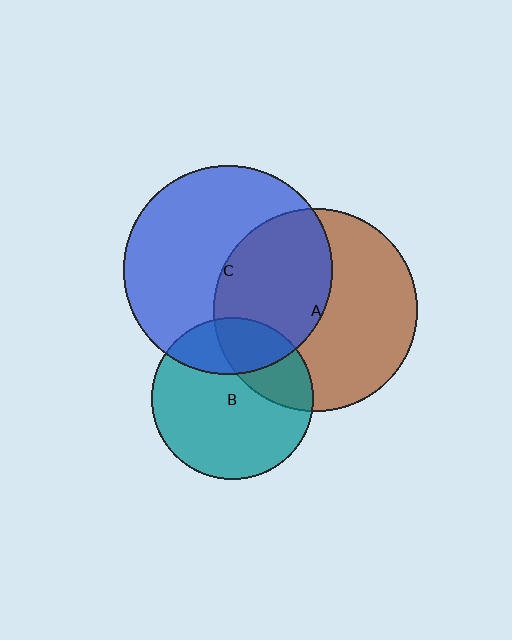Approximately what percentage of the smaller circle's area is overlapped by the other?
Approximately 30%.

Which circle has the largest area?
Circle C (blue).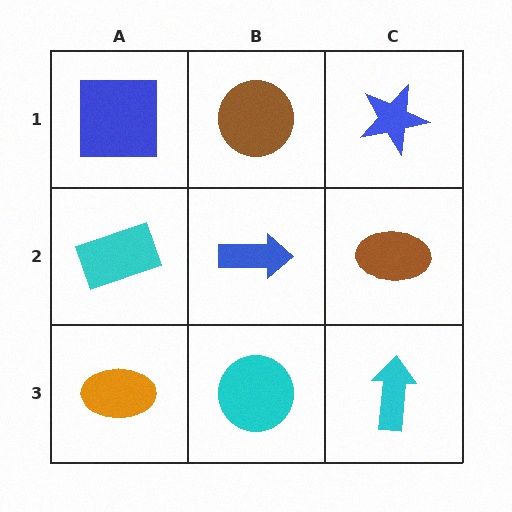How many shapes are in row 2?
3 shapes.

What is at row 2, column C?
A brown ellipse.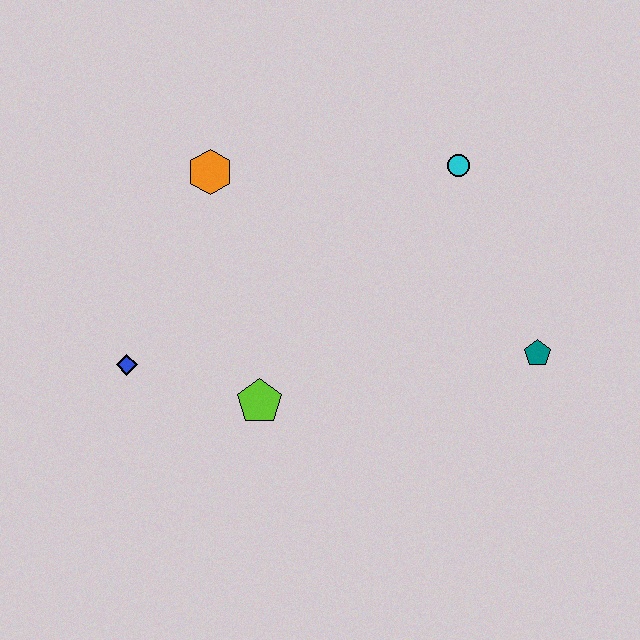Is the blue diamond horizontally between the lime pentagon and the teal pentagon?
No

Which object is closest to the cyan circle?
The teal pentagon is closest to the cyan circle.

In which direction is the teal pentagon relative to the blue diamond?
The teal pentagon is to the right of the blue diamond.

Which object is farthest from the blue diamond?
The teal pentagon is farthest from the blue diamond.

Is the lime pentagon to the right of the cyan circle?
No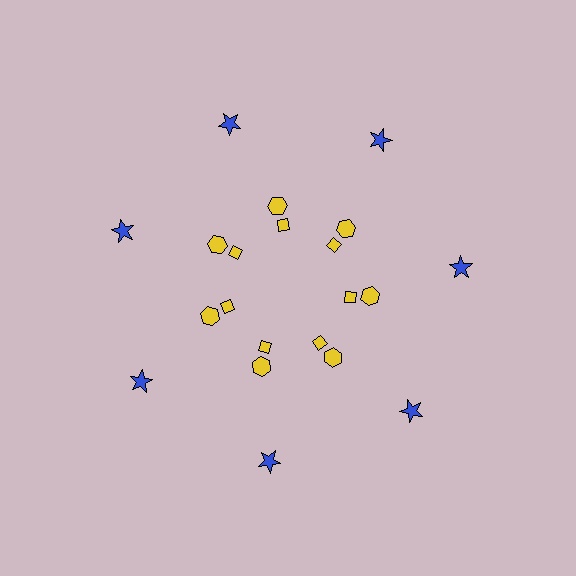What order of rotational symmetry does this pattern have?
This pattern has 7-fold rotational symmetry.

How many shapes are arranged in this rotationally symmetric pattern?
There are 21 shapes, arranged in 7 groups of 3.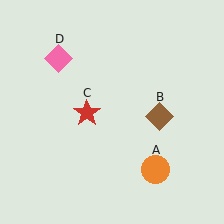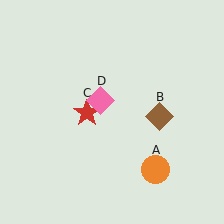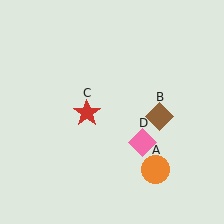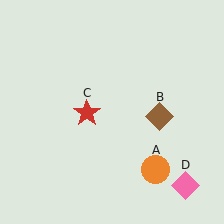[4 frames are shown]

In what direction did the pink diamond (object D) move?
The pink diamond (object D) moved down and to the right.